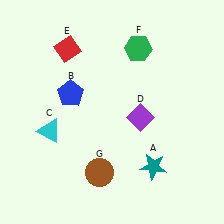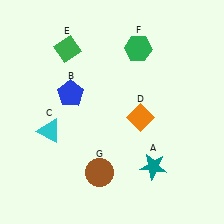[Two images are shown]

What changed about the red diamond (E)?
In Image 1, E is red. In Image 2, it changed to green.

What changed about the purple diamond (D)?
In Image 1, D is purple. In Image 2, it changed to orange.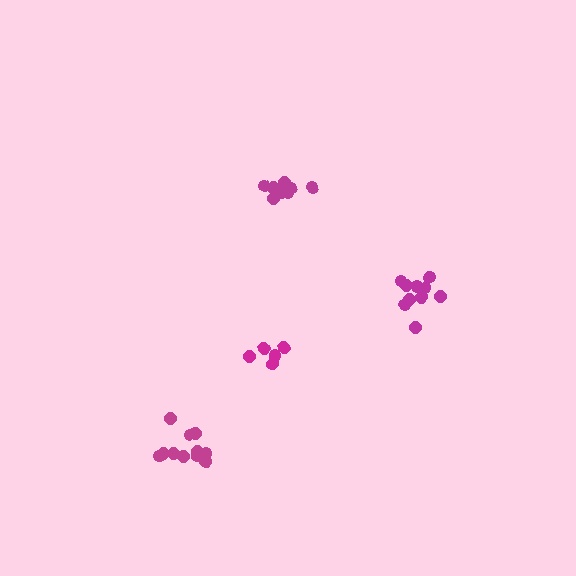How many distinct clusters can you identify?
There are 4 distinct clusters.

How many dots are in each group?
Group 1: 5 dots, Group 2: 11 dots, Group 3: 10 dots, Group 4: 10 dots (36 total).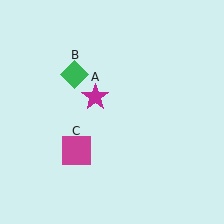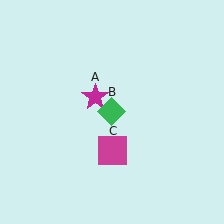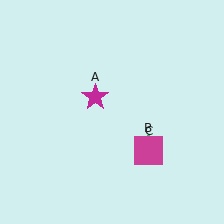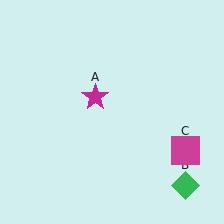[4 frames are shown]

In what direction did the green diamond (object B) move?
The green diamond (object B) moved down and to the right.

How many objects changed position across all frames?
2 objects changed position: green diamond (object B), magenta square (object C).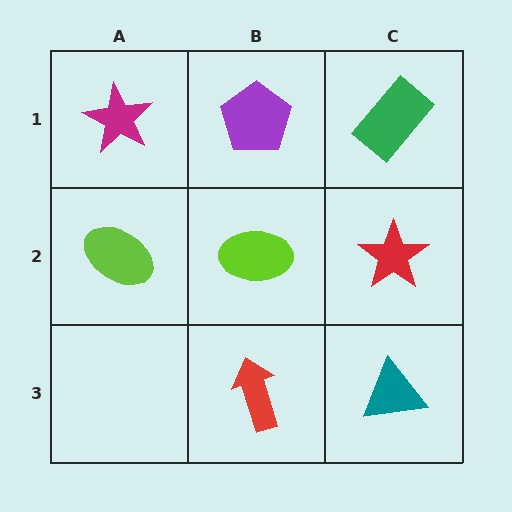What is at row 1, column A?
A magenta star.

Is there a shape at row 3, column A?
No, that cell is empty.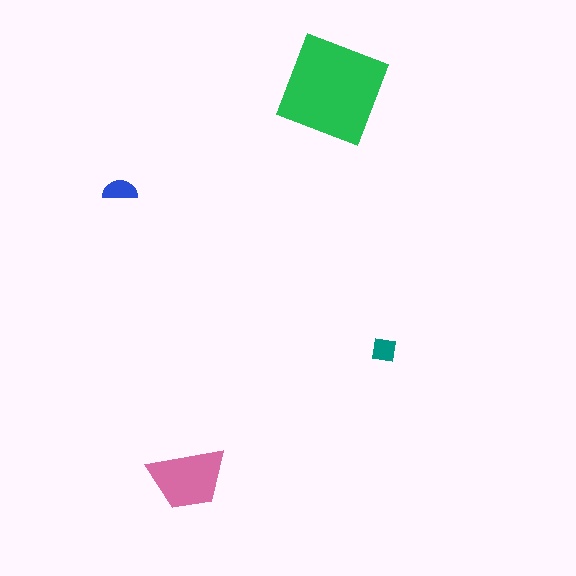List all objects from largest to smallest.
The green square, the pink trapezoid, the blue semicircle, the teal square.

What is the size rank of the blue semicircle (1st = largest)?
3rd.